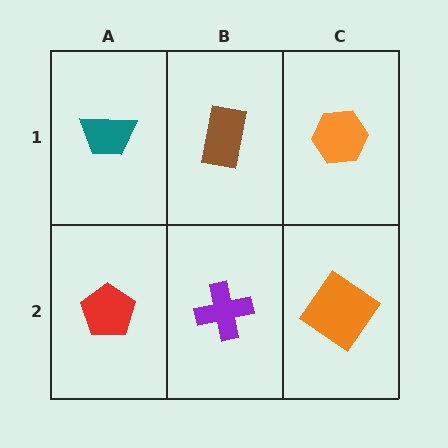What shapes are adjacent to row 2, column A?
A teal trapezoid (row 1, column A), a purple cross (row 2, column B).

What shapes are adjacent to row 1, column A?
A red pentagon (row 2, column A), a brown rectangle (row 1, column B).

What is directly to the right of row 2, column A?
A purple cross.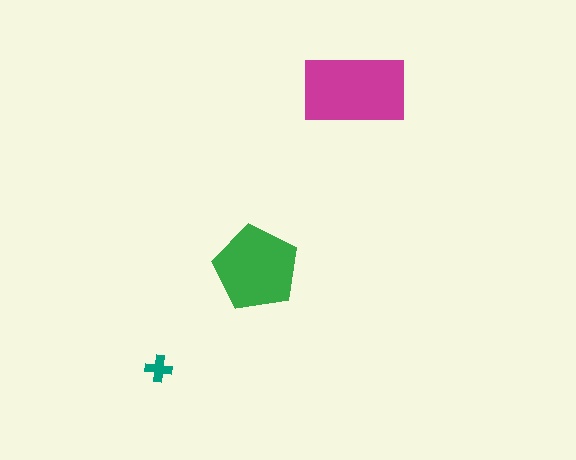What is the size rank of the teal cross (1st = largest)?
3rd.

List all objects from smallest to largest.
The teal cross, the green pentagon, the magenta rectangle.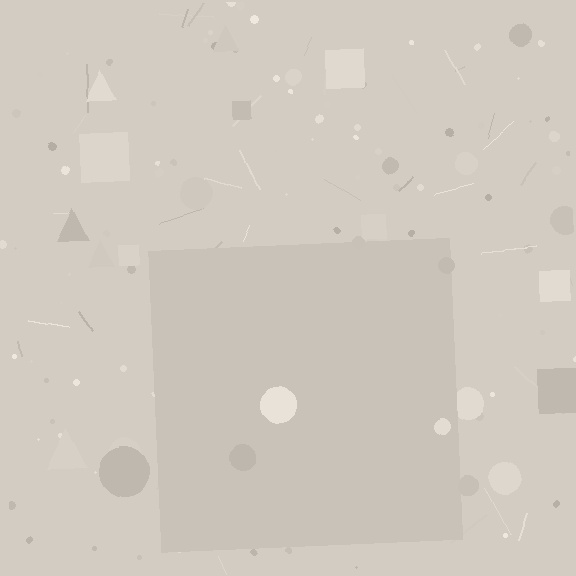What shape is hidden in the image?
A square is hidden in the image.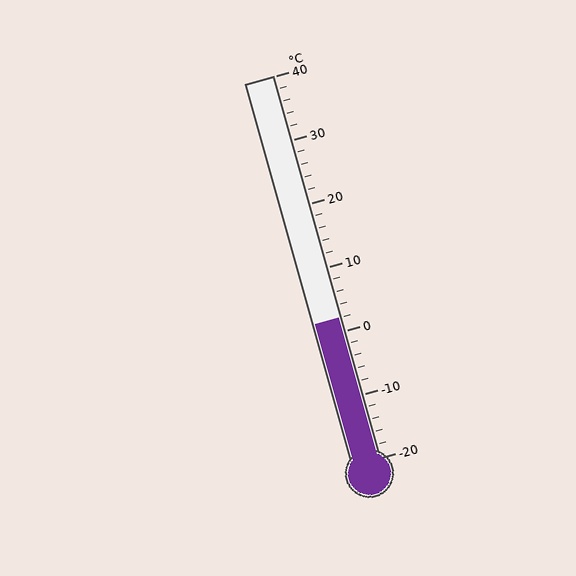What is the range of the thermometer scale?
The thermometer scale ranges from -20°C to 40°C.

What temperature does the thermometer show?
The thermometer shows approximately 2°C.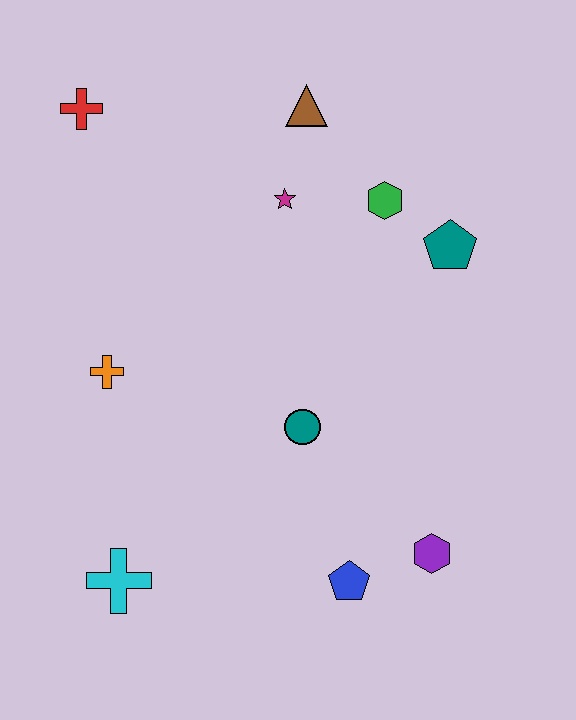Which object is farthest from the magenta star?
The cyan cross is farthest from the magenta star.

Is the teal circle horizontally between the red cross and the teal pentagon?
Yes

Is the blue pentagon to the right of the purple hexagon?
No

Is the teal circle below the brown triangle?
Yes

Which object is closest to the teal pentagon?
The green hexagon is closest to the teal pentagon.